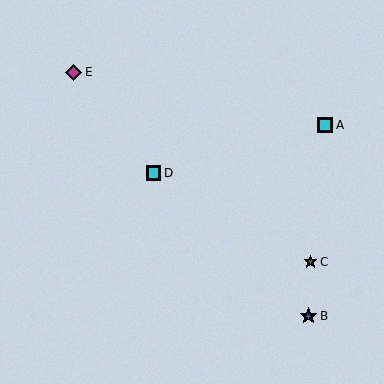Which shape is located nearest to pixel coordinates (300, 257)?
The brown star (labeled C) at (310, 262) is nearest to that location.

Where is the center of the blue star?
The center of the blue star is at (309, 316).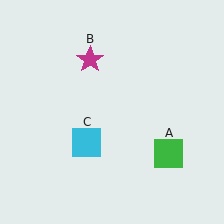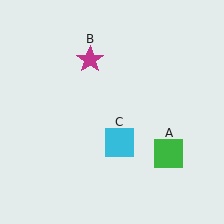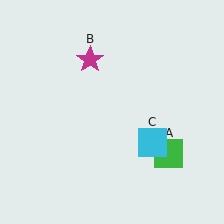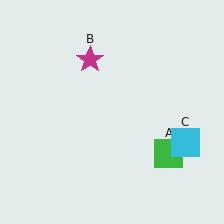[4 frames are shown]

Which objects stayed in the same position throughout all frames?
Green square (object A) and magenta star (object B) remained stationary.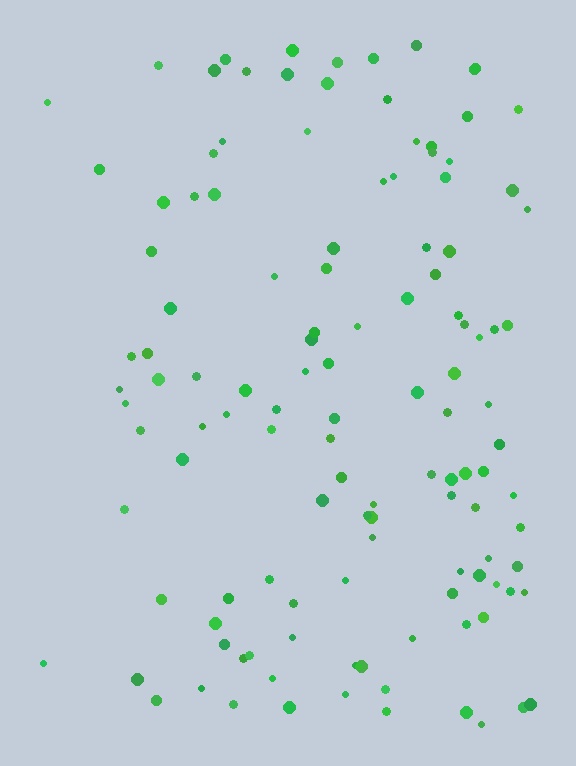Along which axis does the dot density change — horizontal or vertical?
Horizontal.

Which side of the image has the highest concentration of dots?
The right.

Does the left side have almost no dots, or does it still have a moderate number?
Still a moderate number, just noticeably fewer than the right.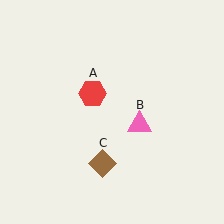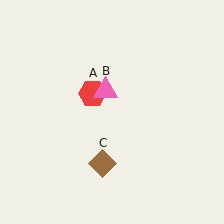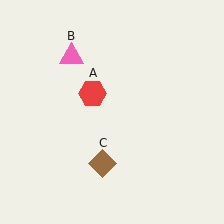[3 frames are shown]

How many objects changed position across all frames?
1 object changed position: pink triangle (object B).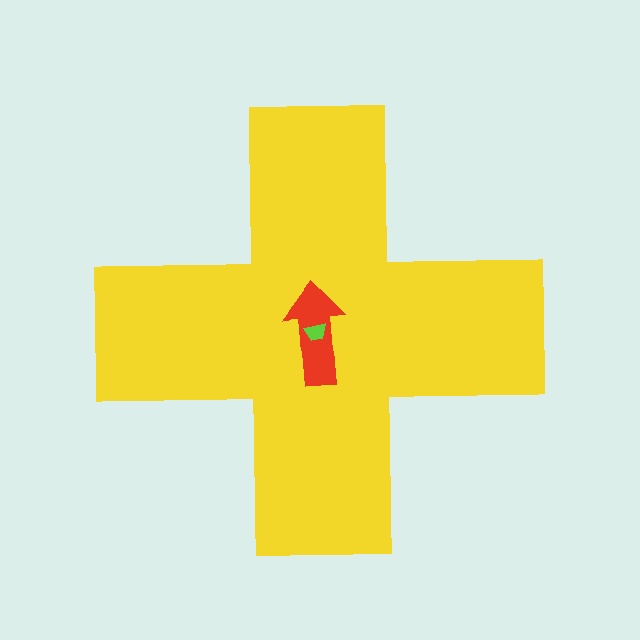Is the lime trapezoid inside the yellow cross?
Yes.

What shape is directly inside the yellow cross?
The red arrow.